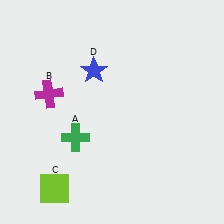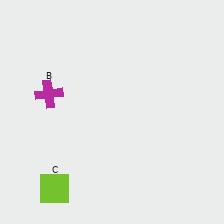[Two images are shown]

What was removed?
The blue star (D), the green cross (A) were removed in Image 2.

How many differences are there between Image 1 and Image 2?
There are 2 differences between the two images.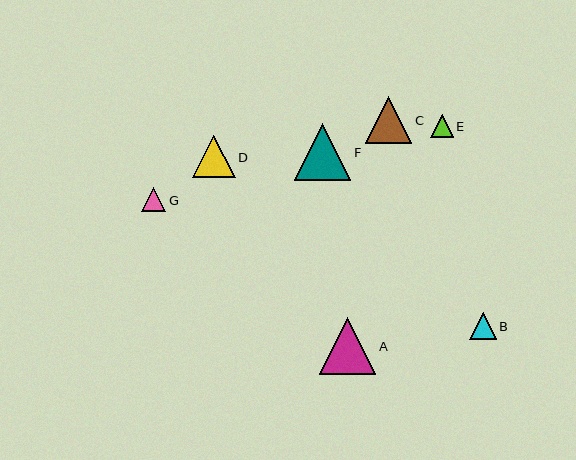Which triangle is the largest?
Triangle A is the largest with a size of approximately 57 pixels.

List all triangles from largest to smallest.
From largest to smallest: A, F, C, D, B, G, E.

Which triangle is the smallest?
Triangle E is the smallest with a size of approximately 23 pixels.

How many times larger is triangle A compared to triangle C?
Triangle A is approximately 1.2 times the size of triangle C.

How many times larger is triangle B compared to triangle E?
Triangle B is approximately 1.2 times the size of triangle E.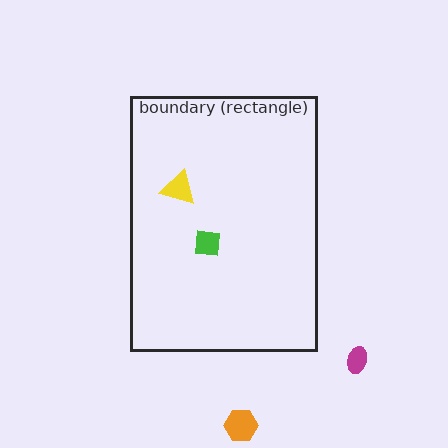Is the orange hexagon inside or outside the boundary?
Outside.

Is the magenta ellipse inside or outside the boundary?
Outside.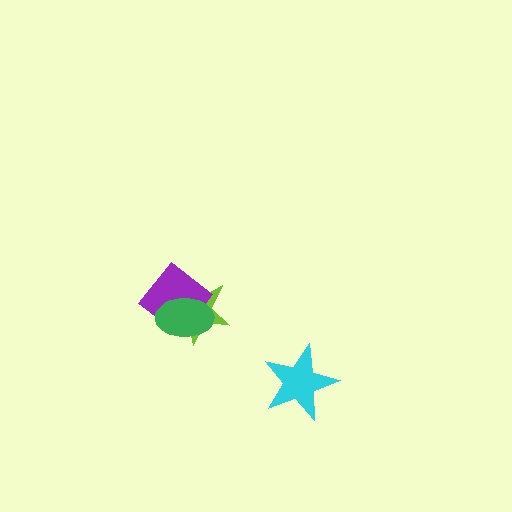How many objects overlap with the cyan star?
0 objects overlap with the cyan star.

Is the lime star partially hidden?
Yes, it is partially covered by another shape.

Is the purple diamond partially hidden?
Yes, it is partially covered by another shape.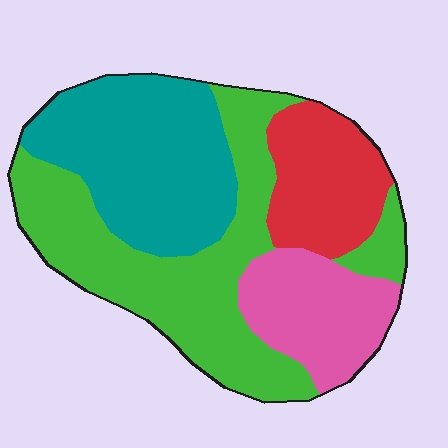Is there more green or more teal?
Green.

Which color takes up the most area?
Green, at roughly 40%.